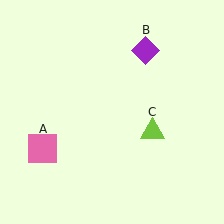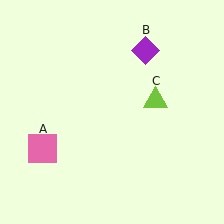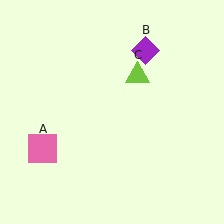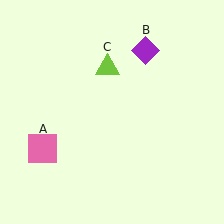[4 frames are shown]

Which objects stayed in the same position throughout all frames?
Pink square (object A) and purple diamond (object B) remained stationary.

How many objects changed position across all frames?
1 object changed position: lime triangle (object C).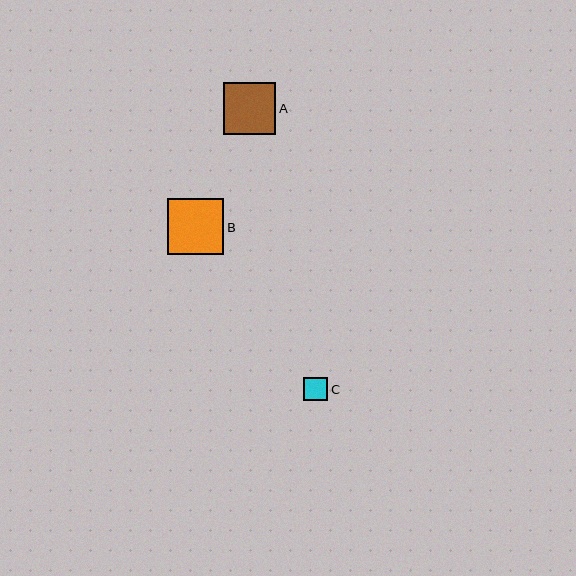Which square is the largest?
Square B is the largest with a size of approximately 56 pixels.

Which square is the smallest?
Square C is the smallest with a size of approximately 24 pixels.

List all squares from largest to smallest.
From largest to smallest: B, A, C.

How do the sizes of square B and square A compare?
Square B and square A are approximately the same size.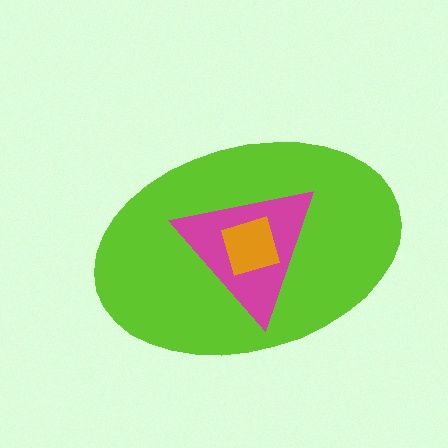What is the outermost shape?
The lime ellipse.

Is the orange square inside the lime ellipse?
Yes.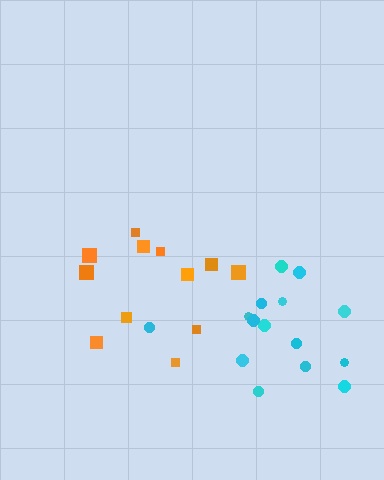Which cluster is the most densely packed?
Cyan.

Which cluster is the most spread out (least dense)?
Orange.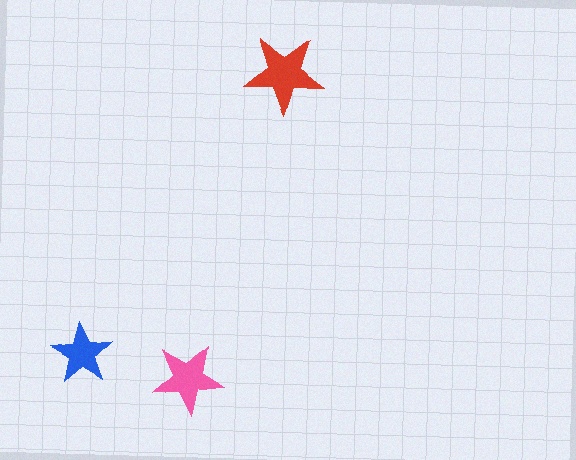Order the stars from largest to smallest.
the red one, the pink one, the blue one.